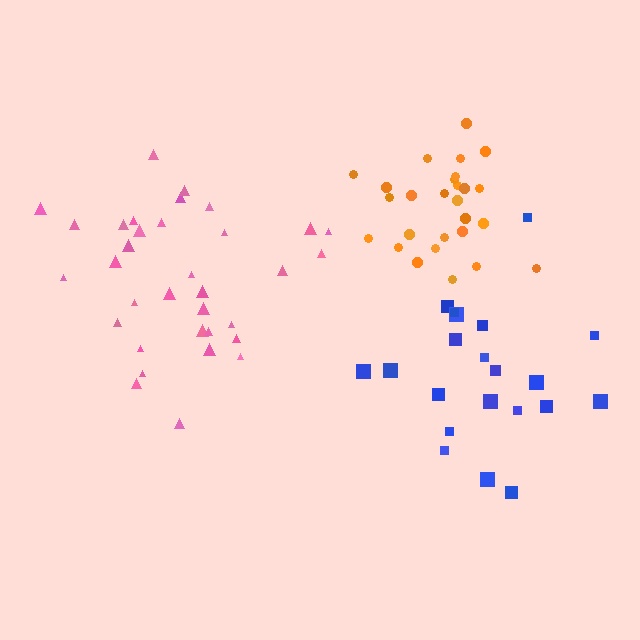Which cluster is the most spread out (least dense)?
Blue.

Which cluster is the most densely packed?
Orange.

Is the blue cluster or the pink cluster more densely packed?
Pink.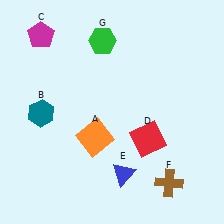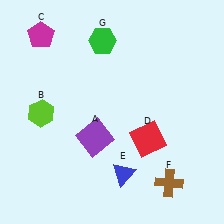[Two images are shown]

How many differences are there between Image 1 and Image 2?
There are 2 differences between the two images.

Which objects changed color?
A changed from orange to purple. B changed from teal to lime.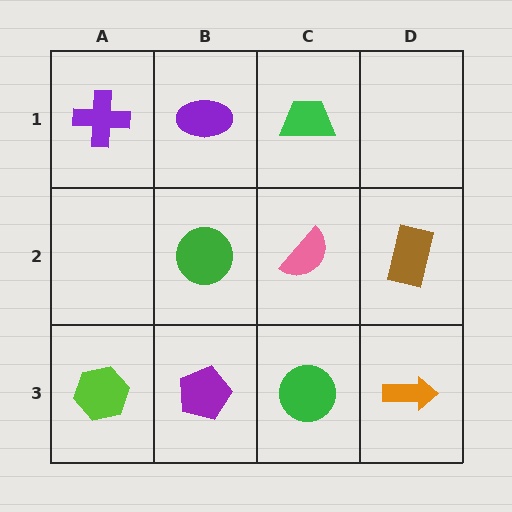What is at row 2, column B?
A green circle.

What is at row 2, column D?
A brown rectangle.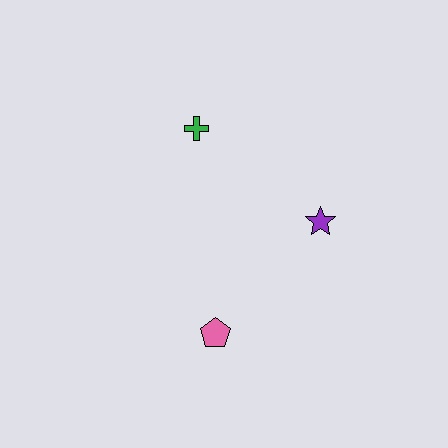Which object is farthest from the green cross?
The pink pentagon is farthest from the green cross.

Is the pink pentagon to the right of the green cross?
Yes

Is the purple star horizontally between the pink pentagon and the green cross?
No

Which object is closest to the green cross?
The purple star is closest to the green cross.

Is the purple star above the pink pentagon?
Yes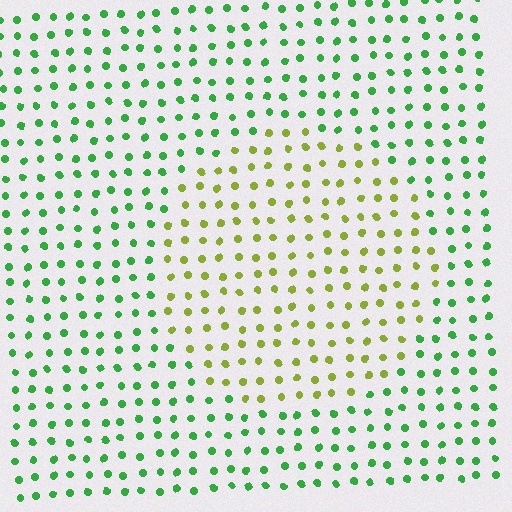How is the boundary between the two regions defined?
The boundary is defined purely by a slight shift in hue (about 50 degrees). Spacing, size, and orientation are identical on both sides.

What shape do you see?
I see a circle.